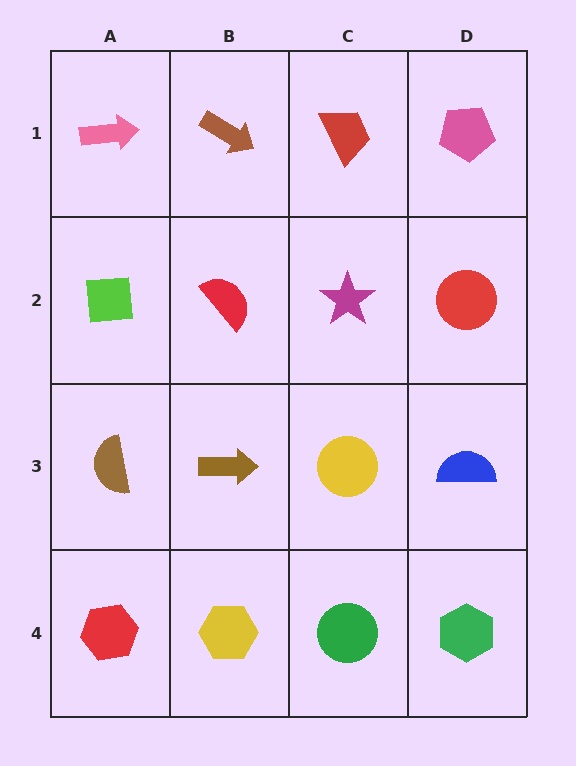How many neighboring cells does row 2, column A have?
3.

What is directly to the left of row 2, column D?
A magenta star.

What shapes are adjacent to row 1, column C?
A magenta star (row 2, column C), a brown arrow (row 1, column B), a pink pentagon (row 1, column D).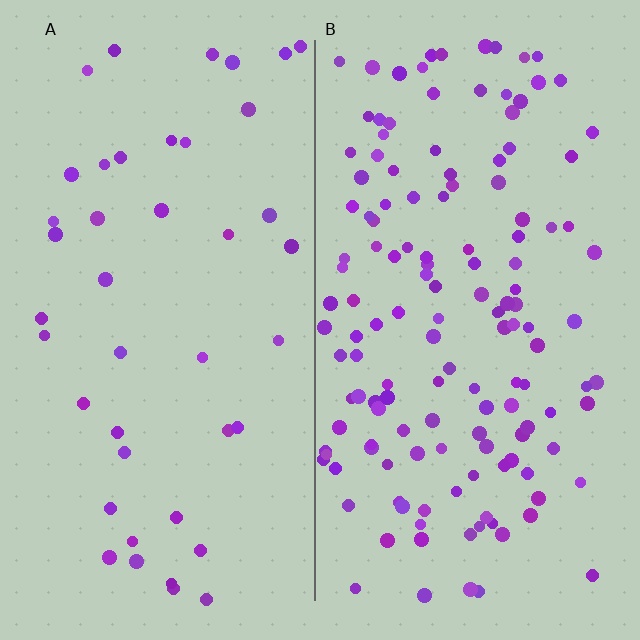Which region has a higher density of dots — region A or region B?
B (the right).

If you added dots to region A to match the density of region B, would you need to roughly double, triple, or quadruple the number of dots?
Approximately triple.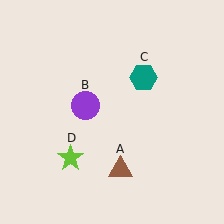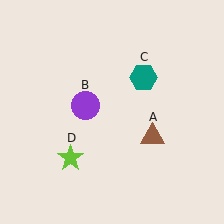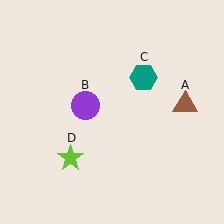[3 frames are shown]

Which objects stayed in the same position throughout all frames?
Purple circle (object B) and teal hexagon (object C) and lime star (object D) remained stationary.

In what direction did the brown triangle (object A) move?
The brown triangle (object A) moved up and to the right.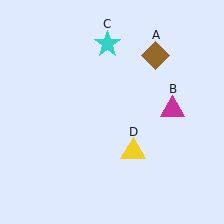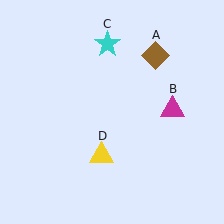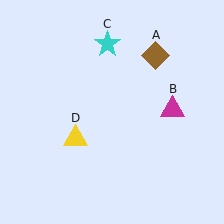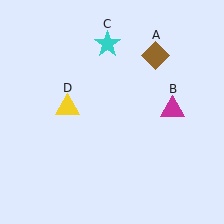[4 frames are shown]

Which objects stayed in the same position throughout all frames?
Brown diamond (object A) and magenta triangle (object B) and cyan star (object C) remained stationary.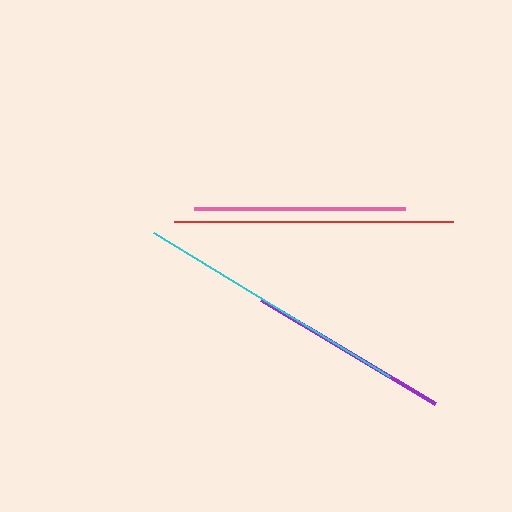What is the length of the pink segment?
The pink segment is approximately 211 pixels long.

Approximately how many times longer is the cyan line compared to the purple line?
The cyan line is approximately 1.4 times the length of the purple line.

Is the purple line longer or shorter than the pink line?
The pink line is longer than the purple line.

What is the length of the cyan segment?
The cyan segment is approximately 276 pixels long.